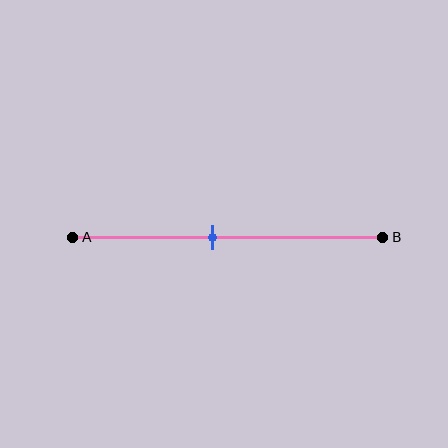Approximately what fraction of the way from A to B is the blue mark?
The blue mark is approximately 45% of the way from A to B.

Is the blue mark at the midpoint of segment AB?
No, the mark is at about 45% from A, not at the 50% midpoint.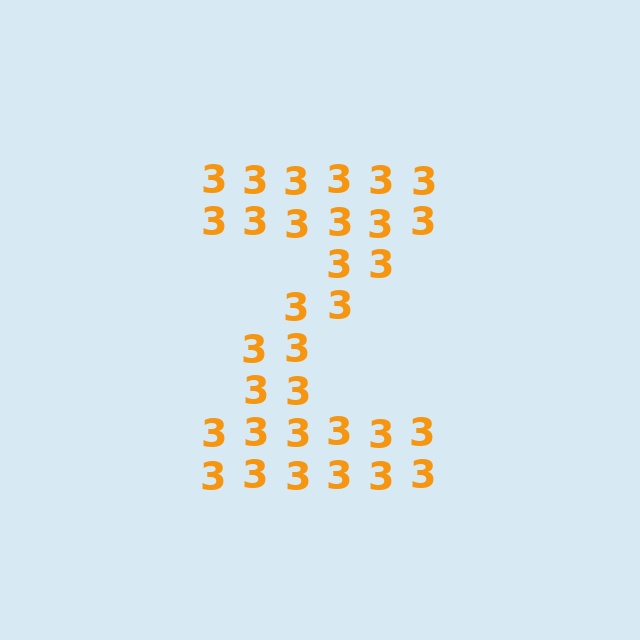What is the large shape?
The large shape is the letter Z.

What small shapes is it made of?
It is made of small digit 3's.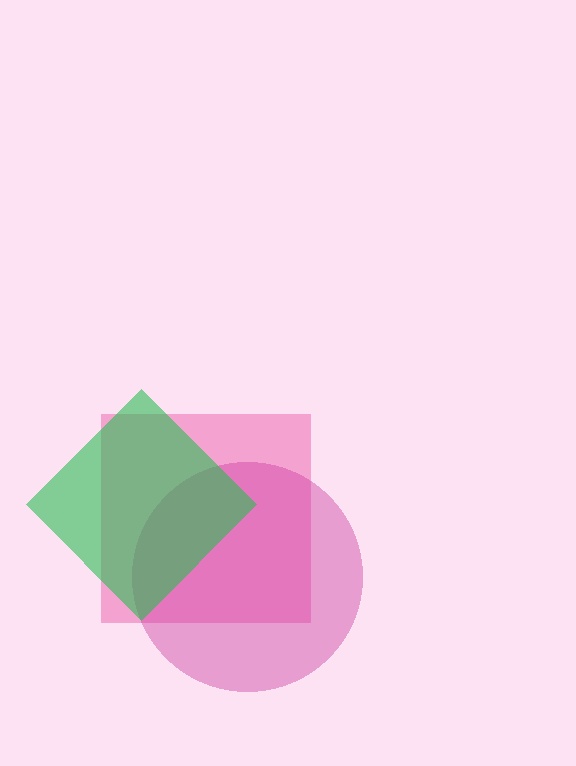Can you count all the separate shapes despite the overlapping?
Yes, there are 3 separate shapes.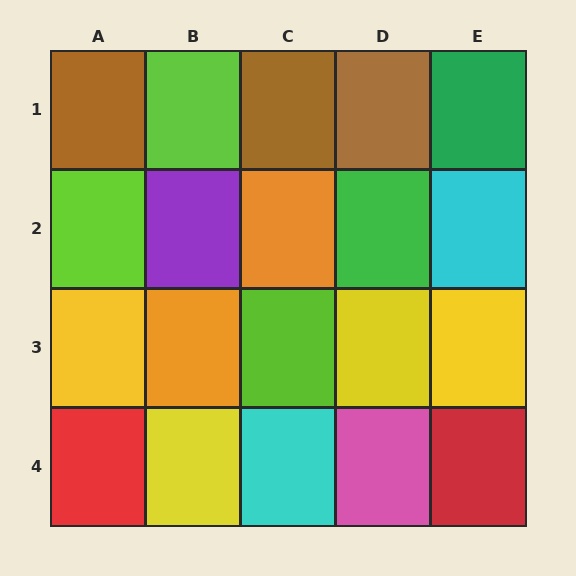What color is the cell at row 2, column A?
Lime.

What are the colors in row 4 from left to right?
Red, yellow, cyan, pink, red.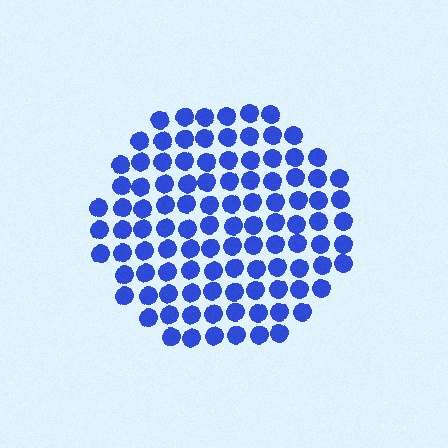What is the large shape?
The large shape is a circle.